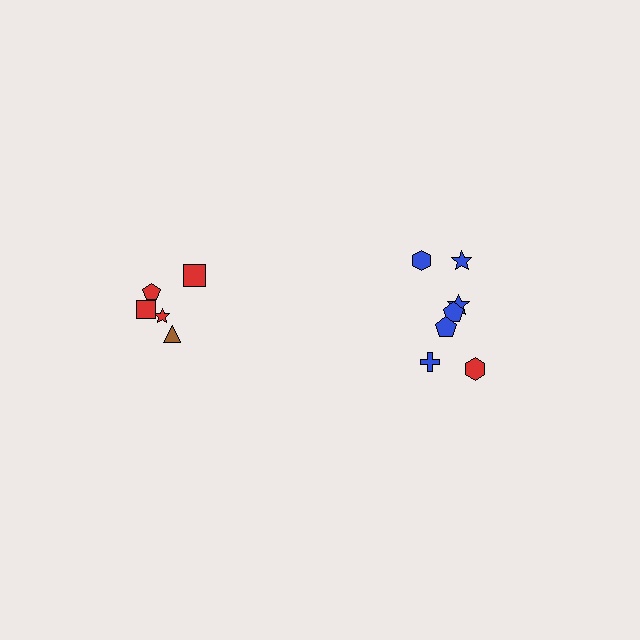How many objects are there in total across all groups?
There are 12 objects.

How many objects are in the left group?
There are 5 objects.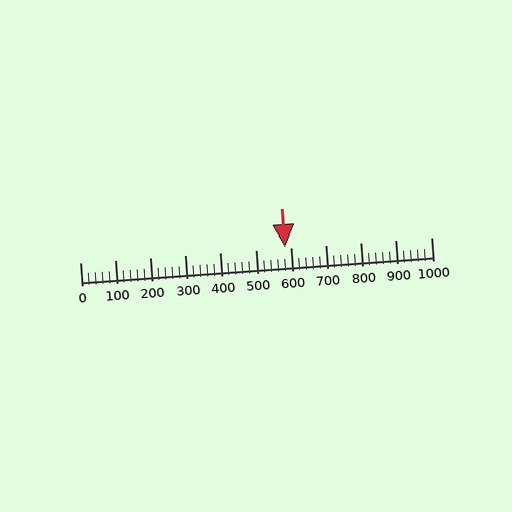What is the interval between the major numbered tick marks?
The major tick marks are spaced 100 units apart.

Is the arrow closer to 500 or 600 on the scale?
The arrow is closer to 600.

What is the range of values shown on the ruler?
The ruler shows values from 0 to 1000.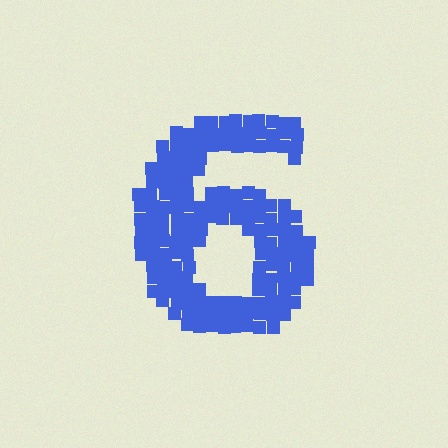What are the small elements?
The small elements are squares.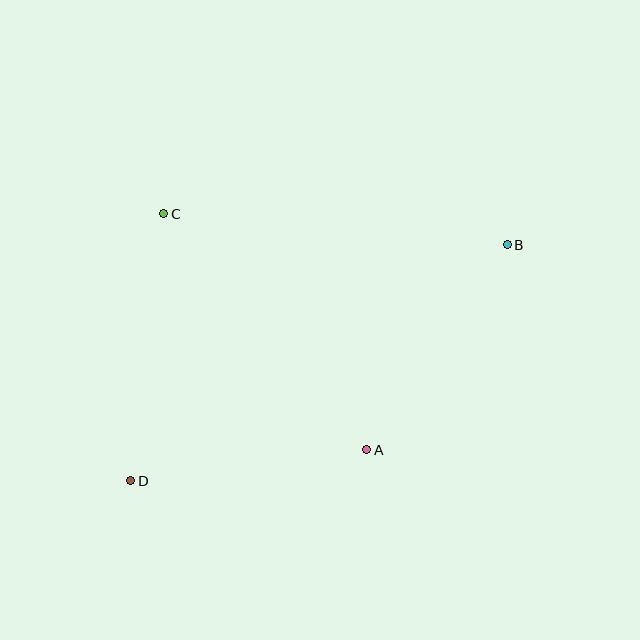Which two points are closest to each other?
Points A and D are closest to each other.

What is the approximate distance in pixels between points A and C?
The distance between A and C is approximately 311 pixels.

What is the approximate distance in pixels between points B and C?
The distance between B and C is approximately 345 pixels.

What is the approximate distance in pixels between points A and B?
The distance between A and B is approximately 249 pixels.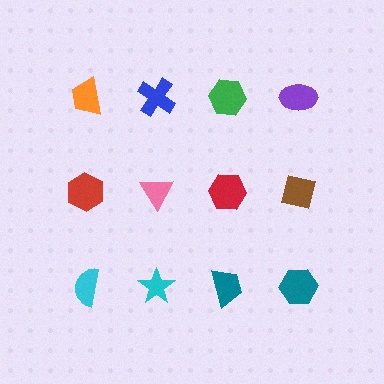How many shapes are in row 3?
4 shapes.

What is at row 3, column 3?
A teal trapezoid.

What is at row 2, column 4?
A brown square.